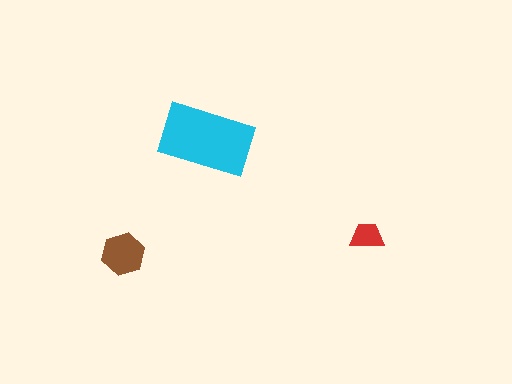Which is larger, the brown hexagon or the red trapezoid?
The brown hexagon.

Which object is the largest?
The cyan rectangle.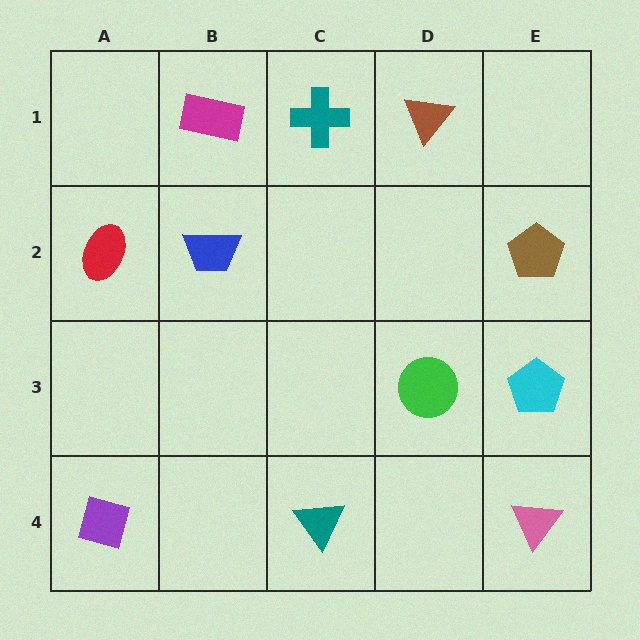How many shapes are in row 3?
2 shapes.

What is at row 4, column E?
A pink triangle.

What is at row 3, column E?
A cyan pentagon.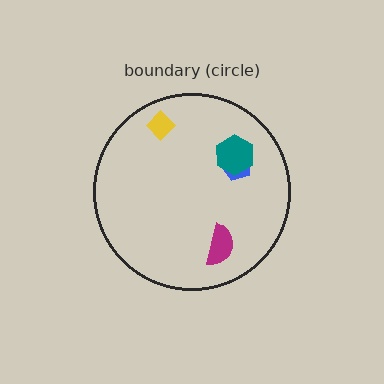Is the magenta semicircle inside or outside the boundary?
Inside.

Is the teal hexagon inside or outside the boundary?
Inside.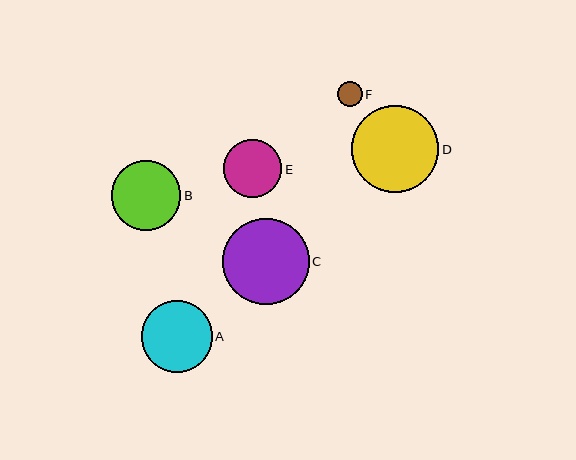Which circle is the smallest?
Circle F is the smallest with a size of approximately 25 pixels.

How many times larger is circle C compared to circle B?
Circle C is approximately 1.2 times the size of circle B.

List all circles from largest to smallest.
From largest to smallest: D, C, A, B, E, F.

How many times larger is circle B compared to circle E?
Circle B is approximately 1.2 times the size of circle E.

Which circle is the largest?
Circle D is the largest with a size of approximately 87 pixels.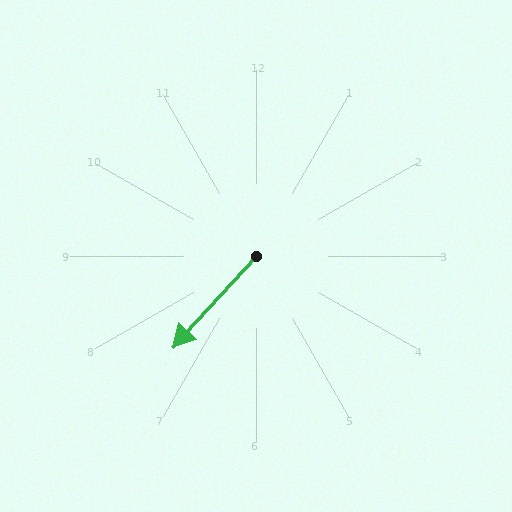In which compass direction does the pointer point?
Southwest.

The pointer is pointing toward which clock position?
Roughly 7 o'clock.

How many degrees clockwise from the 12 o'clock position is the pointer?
Approximately 222 degrees.